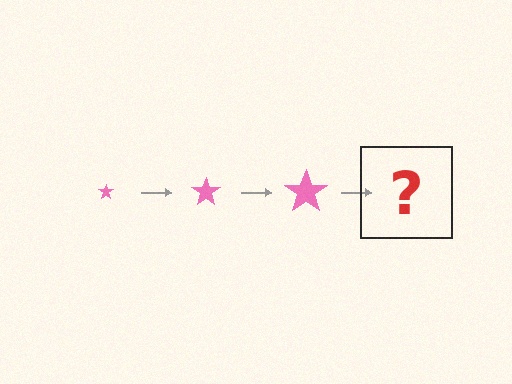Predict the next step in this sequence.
The next step is a pink star, larger than the previous one.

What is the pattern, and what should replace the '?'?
The pattern is that the star gets progressively larger each step. The '?' should be a pink star, larger than the previous one.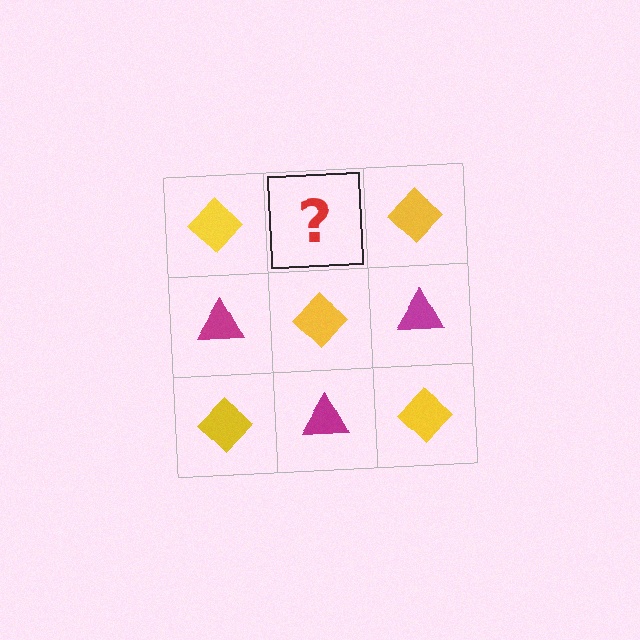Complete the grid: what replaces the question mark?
The question mark should be replaced with a magenta triangle.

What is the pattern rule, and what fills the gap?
The rule is that it alternates yellow diamond and magenta triangle in a checkerboard pattern. The gap should be filled with a magenta triangle.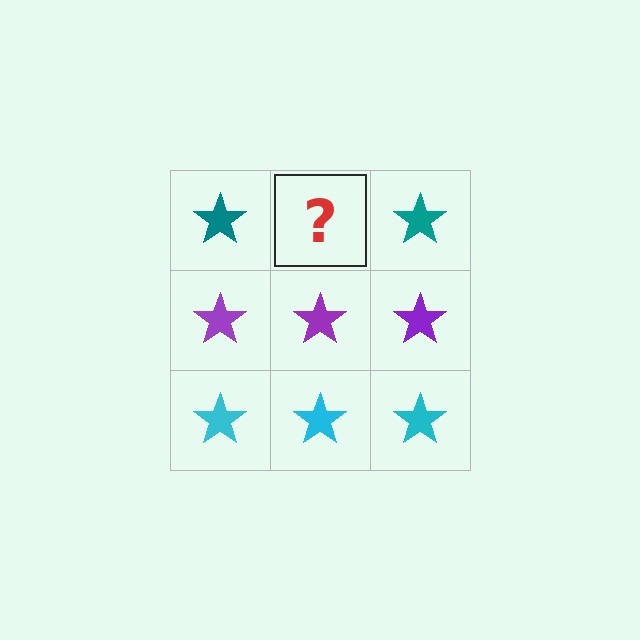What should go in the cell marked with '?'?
The missing cell should contain a teal star.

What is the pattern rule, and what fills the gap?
The rule is that each row has a consistent color. The gap should be filled with a teal star.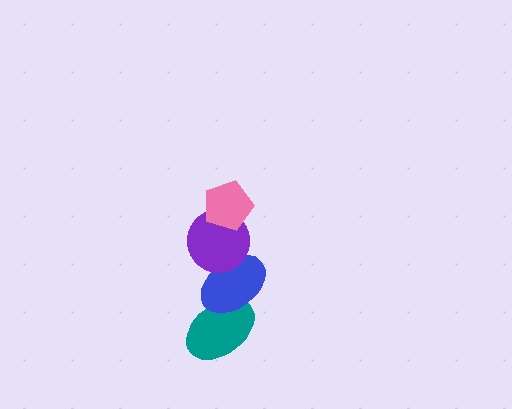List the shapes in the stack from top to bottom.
From top to bottom: the pink pentagon, the purple circle, the blue ellipse, the teal ellipse.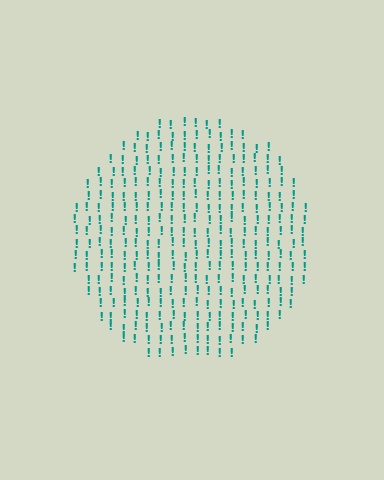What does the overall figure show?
The overall figure shows a circle.